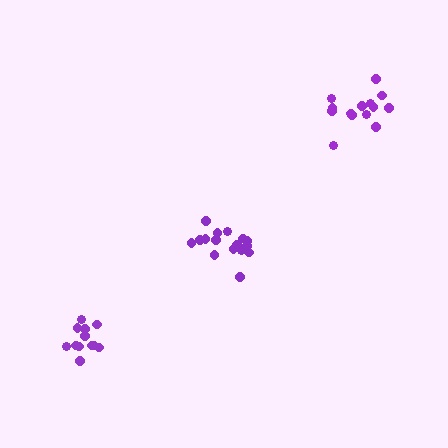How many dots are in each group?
Group 1: 12 dots, Group 2: 16 dots, Group 3: 14 dots (42 total).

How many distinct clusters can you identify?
There are 3 distinct clusters.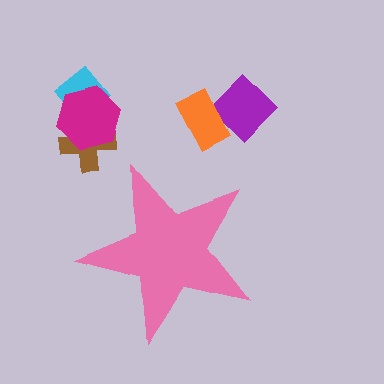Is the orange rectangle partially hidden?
No, the orange rectangle is fully visible.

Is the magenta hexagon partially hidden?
No, the magenta hexagon is fully visible.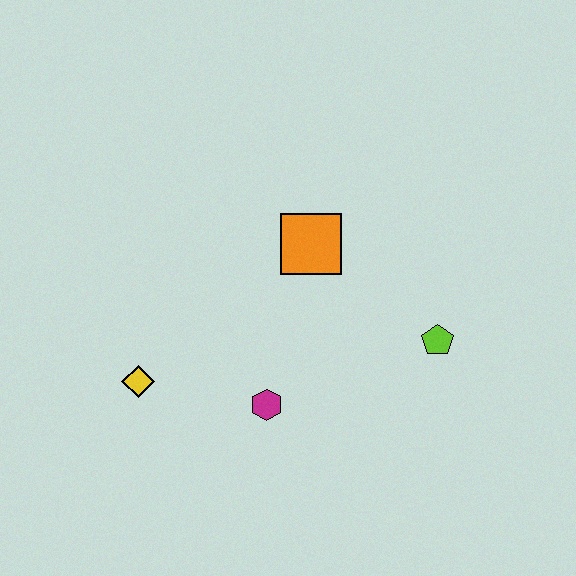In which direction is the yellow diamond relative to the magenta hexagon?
The yellow diamond is to the left of the magenta hexagon.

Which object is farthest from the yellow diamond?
The lime pentagon is farthest from the yellow diamond.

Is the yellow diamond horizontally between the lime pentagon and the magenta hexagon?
No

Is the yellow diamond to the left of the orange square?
Yes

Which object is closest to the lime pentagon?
The orange square is closest to the lime pentagon.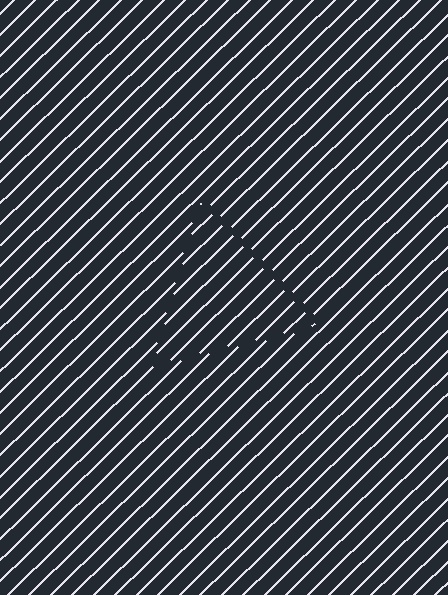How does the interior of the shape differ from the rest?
The interior of the shape contains the same grating, shifted by half a period — the contour is defined by the phase discontinuity where line-ends from the inner and outer gratings abut.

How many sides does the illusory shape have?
3 sides — the line-ends trace a triangle.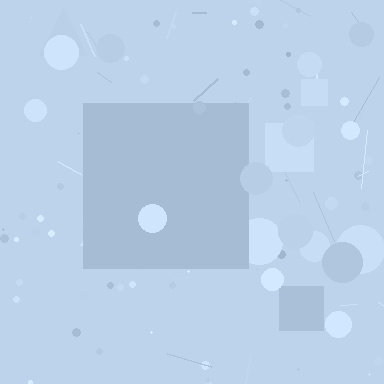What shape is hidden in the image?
A square is hidden in the image.